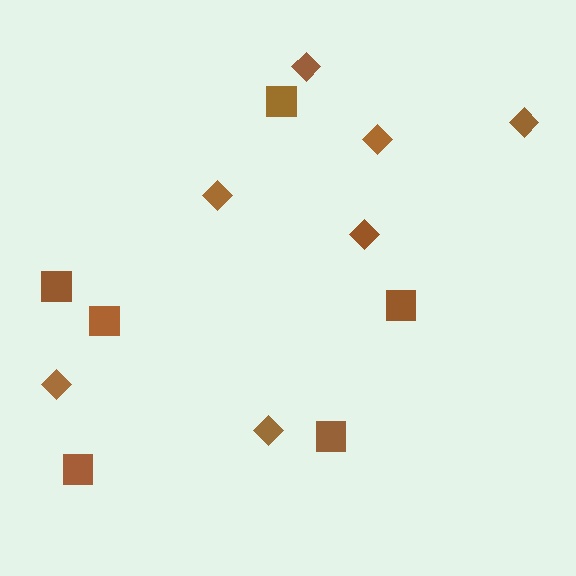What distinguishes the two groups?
There are 2 groups: one group of squares (6) and one group of diamonds (7).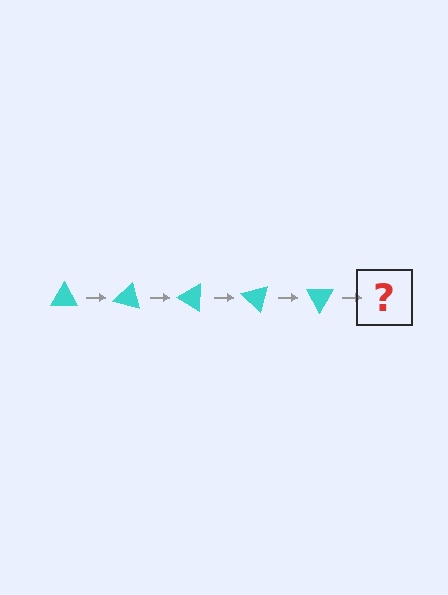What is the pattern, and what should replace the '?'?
The pattern is that the triangle rotates 15 degrees each step. The '?' should be a cyan triangle rotated 75 degrees.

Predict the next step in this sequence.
The next step is a cyan triangle rotated 75 degrees.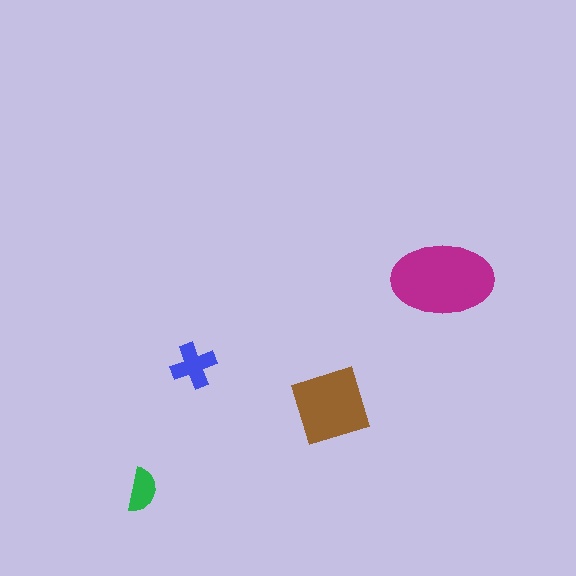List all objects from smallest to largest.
The green semicircle, the blue cross, the brown square, the magenta ellipse.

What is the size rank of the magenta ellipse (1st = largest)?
1st.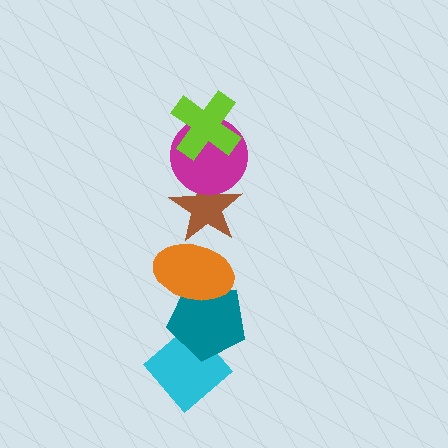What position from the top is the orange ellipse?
The orange ellipse is 4th from the top.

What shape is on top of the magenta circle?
The lime cross is on top of the magenta circle.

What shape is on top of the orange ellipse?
The brown star is on top of the orange ellipse.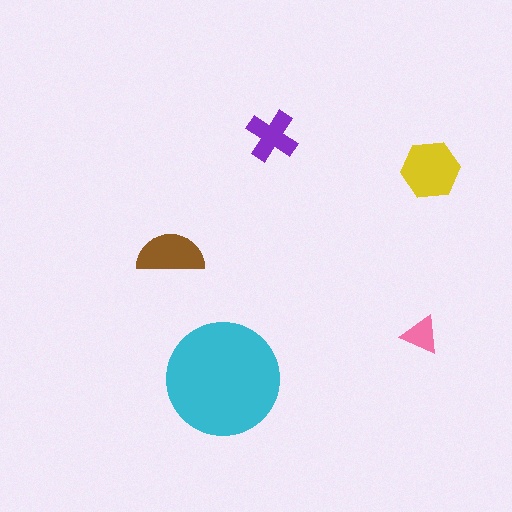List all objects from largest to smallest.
The cyan circle, the yellow hexagon, the brown semicircle, the purple cross, the pink triangle.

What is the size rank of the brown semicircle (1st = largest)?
3rd.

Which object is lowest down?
The cyan circle is bottommost.